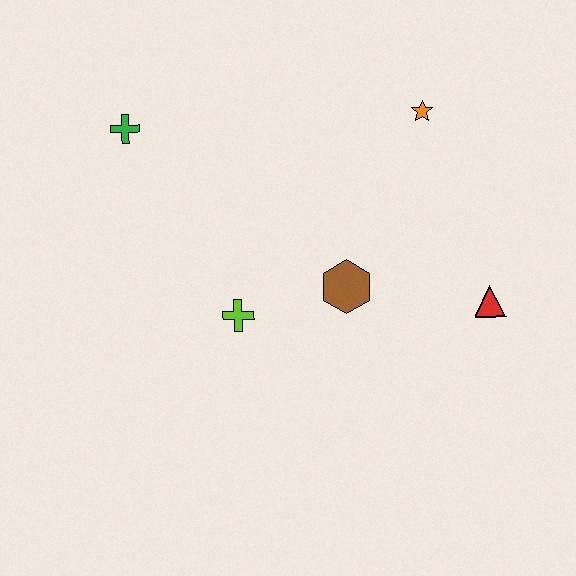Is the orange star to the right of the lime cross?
Yes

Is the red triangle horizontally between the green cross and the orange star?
No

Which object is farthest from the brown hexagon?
The green cross is farthest from the brown hexagon.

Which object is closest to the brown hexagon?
The lime cross is closest to the brown hexagon.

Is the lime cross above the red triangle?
No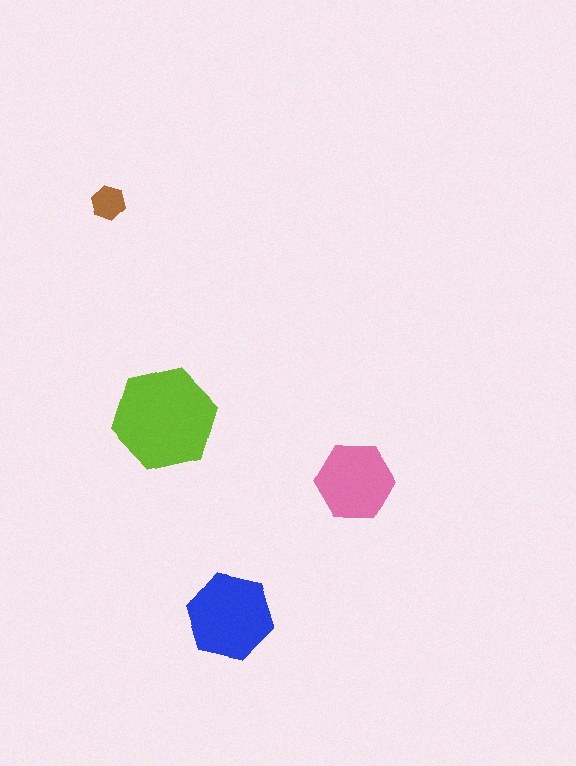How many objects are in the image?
There are 4 objects in the image.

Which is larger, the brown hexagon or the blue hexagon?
The blue one.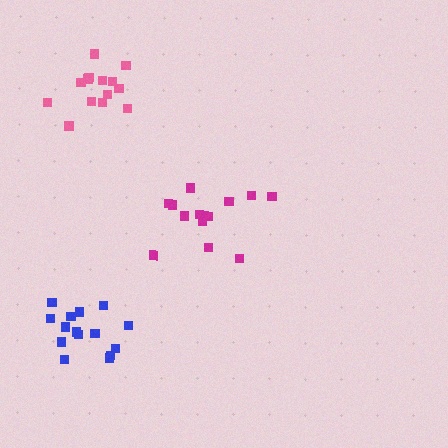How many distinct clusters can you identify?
There are 3 distinct clusters.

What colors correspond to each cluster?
The clusters are colored: pink, magenta, blue.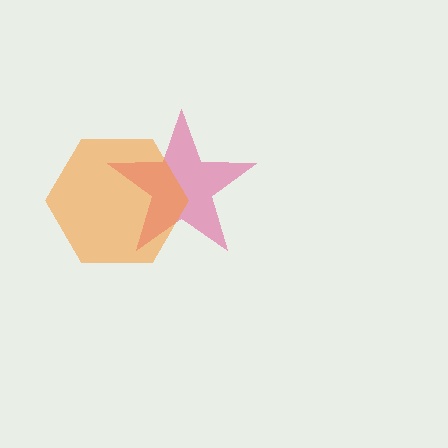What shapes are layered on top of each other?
The layered shapes are: a pink star, an orange hexagon.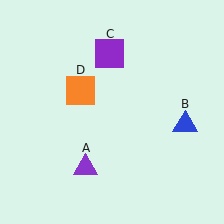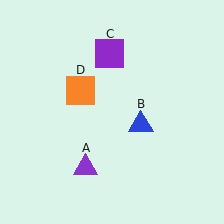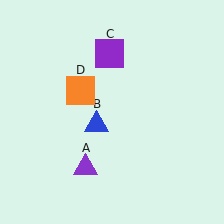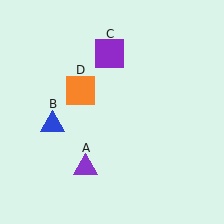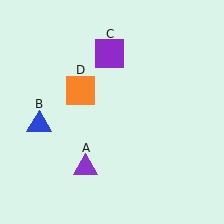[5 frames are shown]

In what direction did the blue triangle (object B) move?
The blue triangle (object B) moved left.